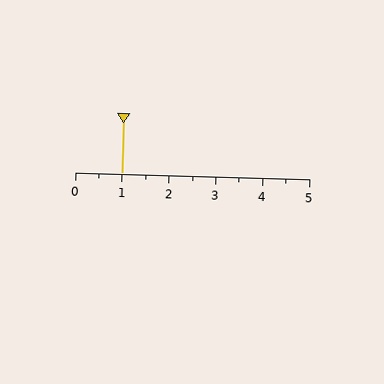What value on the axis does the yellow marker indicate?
The marker indicates approximately 1.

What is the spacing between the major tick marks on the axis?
The major ticks are spaced 1 apart.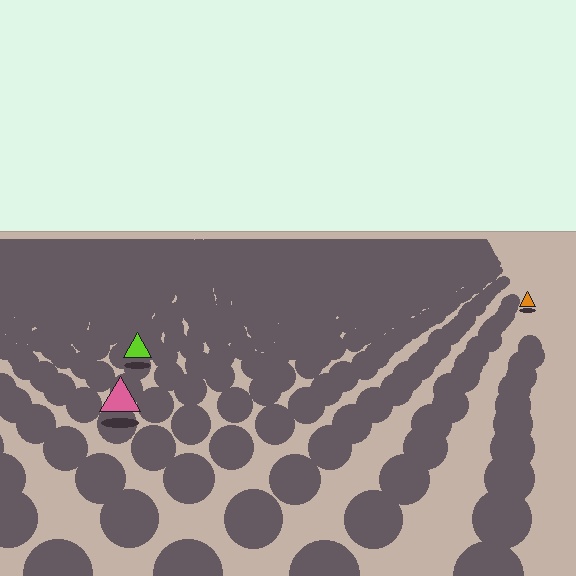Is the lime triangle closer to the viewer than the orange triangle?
Yes. The lime triangle is closer — you can tell from the texture gradient: the ground texture is coarser near it.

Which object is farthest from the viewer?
The orange triangle is farthest from the viewer. It appears smaller and the ground texture around it is denser.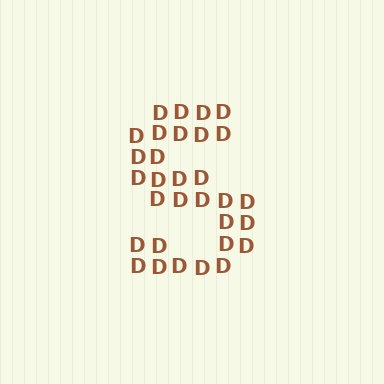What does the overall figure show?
The overall figure shows the letter S.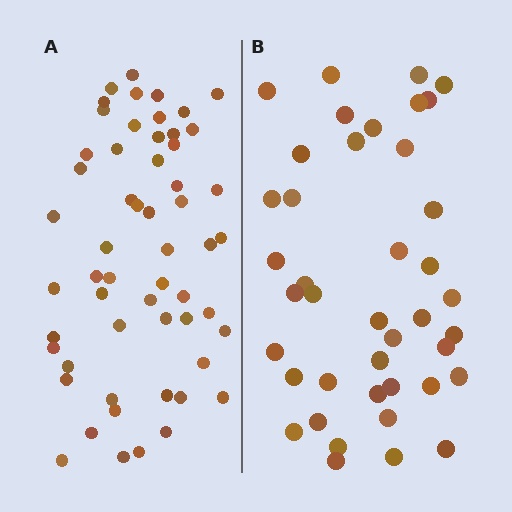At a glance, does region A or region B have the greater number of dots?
Region A (the left region) has more dots.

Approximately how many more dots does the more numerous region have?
Region A has approximately 15 more dots than region B.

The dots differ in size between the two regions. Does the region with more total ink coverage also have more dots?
No. Region B has more total ink coverage because its dots are larger, but region A actually contains more individual dots. Total area can be misleading — the number of items is what matters here.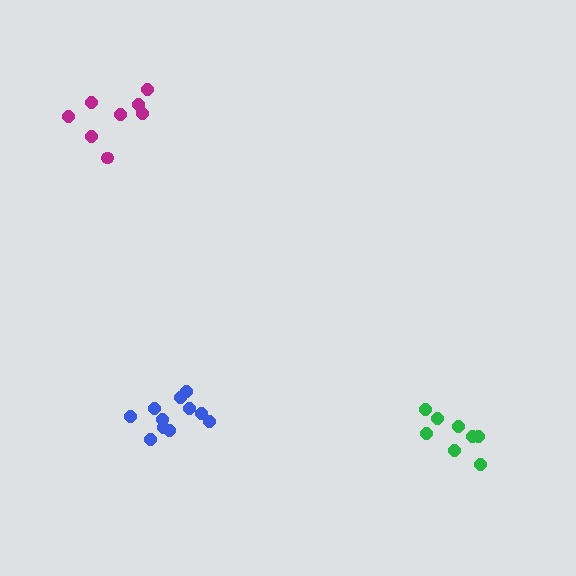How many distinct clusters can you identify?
There are 3 distinct clusters.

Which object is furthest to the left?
The magenta cluster is leftmost.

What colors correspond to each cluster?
The clusters are colored: magenta, green, blue.